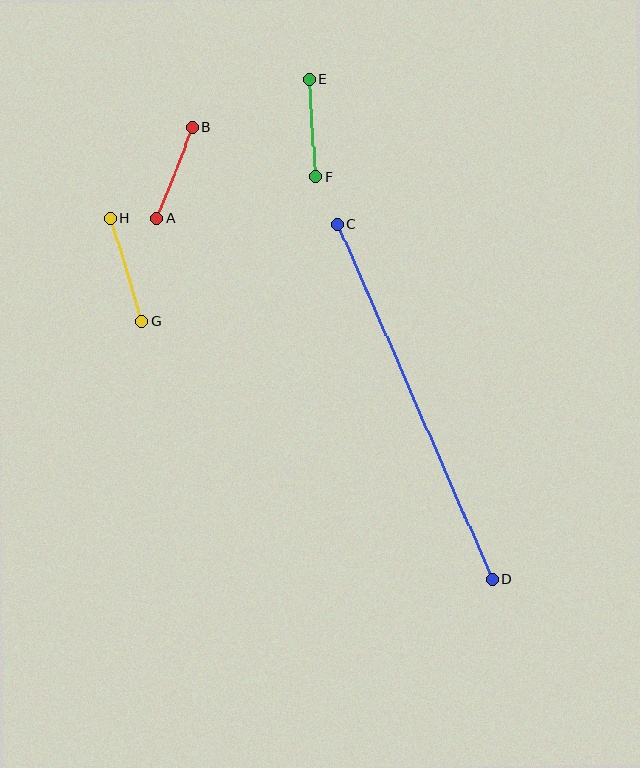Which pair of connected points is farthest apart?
Points C and D are farthest apart.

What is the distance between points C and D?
The distance is approximately 388 pixels.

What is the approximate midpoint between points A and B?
The midpoint is at approximately (175, 173) pixels.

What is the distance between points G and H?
The distance is approximately 108 pixels.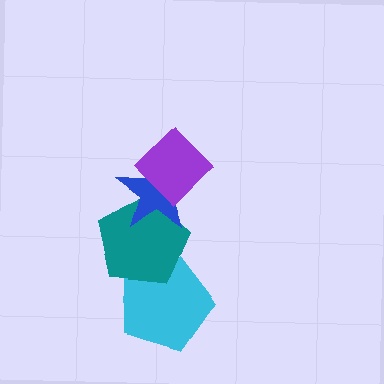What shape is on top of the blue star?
The purple diamond is on top of the blue star.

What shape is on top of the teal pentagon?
The blue star is on top of the teal pentagon.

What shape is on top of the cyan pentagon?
The teal pentagon is on top of the cyan pentagon.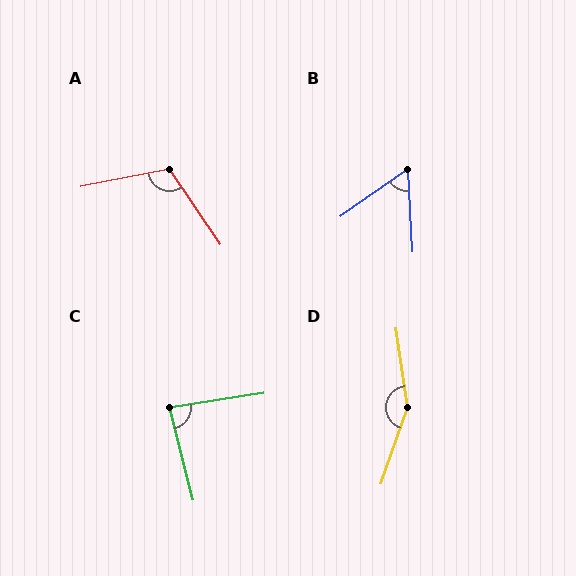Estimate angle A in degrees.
Approximately 113 degrees.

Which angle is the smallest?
B, at approximately 58 degrees.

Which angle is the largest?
D, at approximately 153 degrees.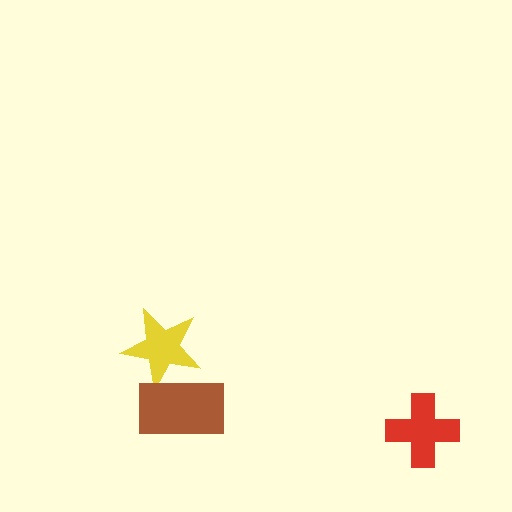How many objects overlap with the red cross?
0 objects overlap with the red cross.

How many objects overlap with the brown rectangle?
1 object overlaps with the brown rectangle.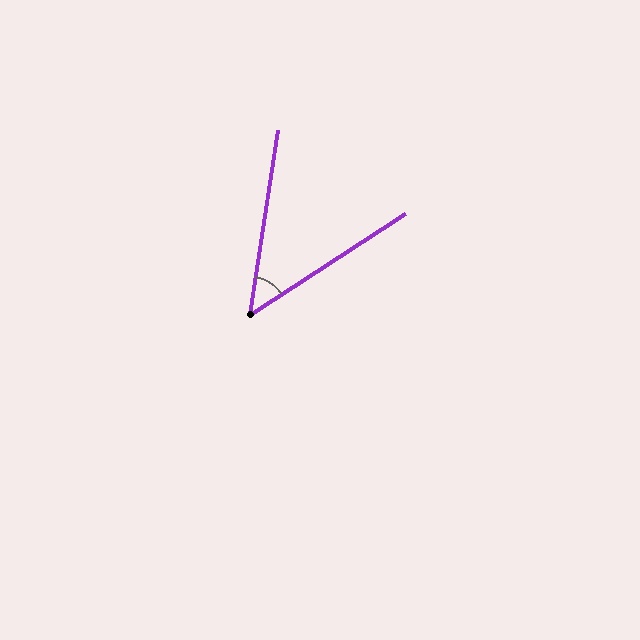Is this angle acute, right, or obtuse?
It is acute.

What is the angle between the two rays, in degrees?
Approximately 48 degrees.